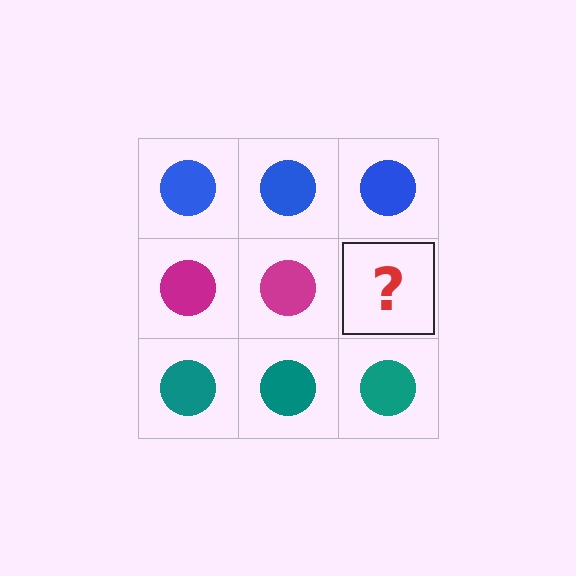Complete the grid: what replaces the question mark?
The question mark should be replaced with a magenta circle.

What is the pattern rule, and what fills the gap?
The rule is that each row has a consistent color. The gap should be filled with a magenta circle.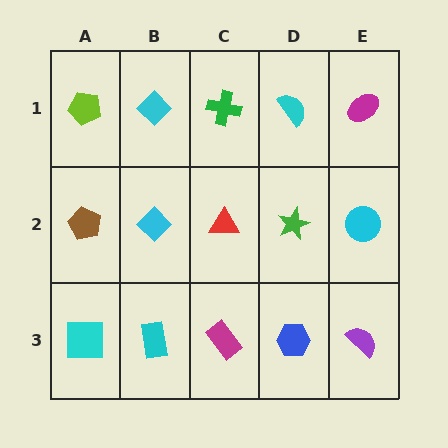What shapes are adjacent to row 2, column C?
A green cross (row 1, column C), a magenta rectangle (row 3, column C), a cyan diamond (row 2, column B), a green star (row 2, column D).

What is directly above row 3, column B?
A cyan diamond.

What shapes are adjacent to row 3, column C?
A red triangle (row 2, column C), a cyan rectangle (row 3, column B), a blue hexagon (row 3, column D).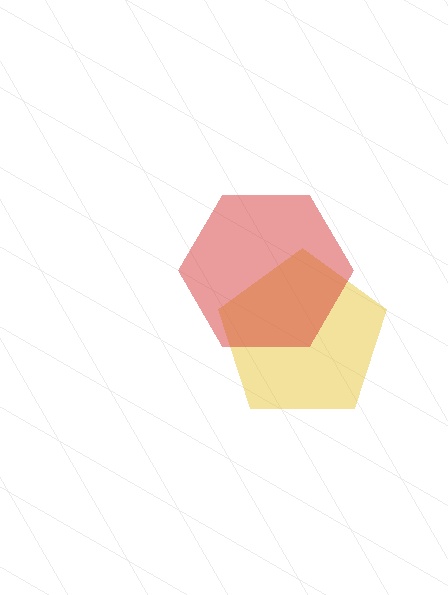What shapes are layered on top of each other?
The layered shapes are: a yellow pentagon, a red hexagon.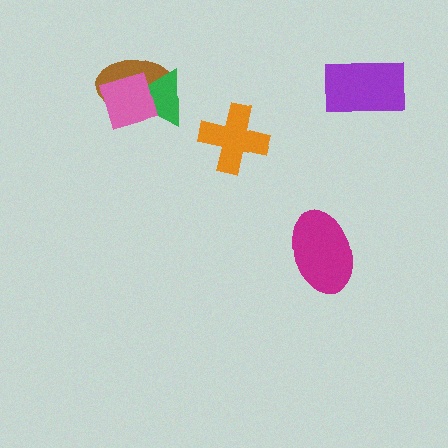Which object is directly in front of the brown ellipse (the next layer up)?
The green triangle is directly in front of the brown ellipse.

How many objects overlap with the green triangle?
2 objects overlap with the green triangle.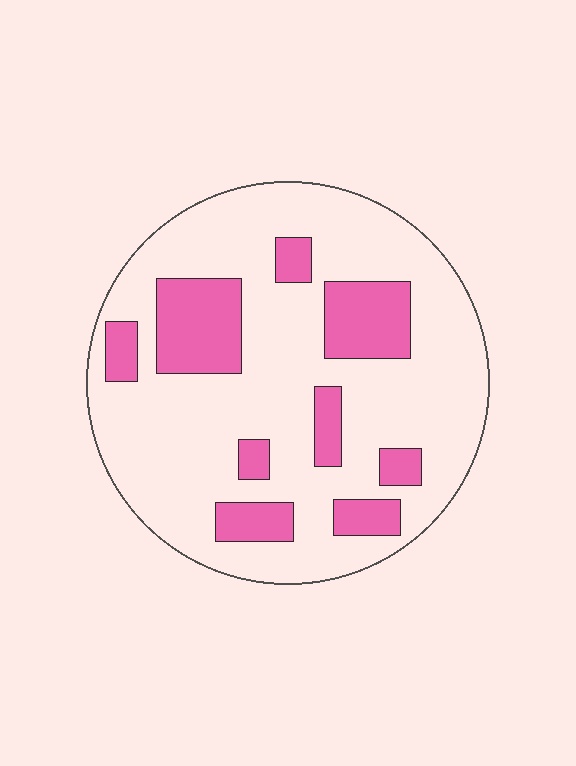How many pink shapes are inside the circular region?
9.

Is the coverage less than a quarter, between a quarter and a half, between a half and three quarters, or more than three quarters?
Less than a quarter.